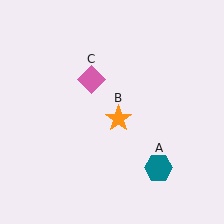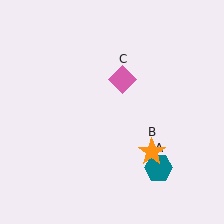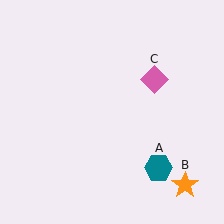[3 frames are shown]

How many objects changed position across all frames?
2 objects changed position: orange star (object B), pink diamond (object C).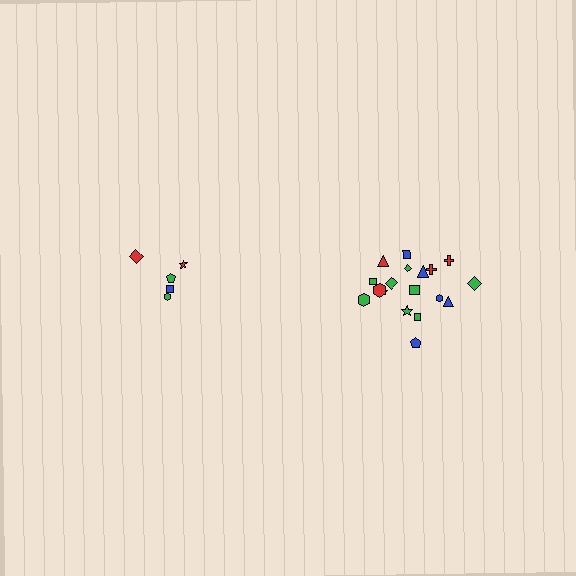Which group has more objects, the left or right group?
The right group.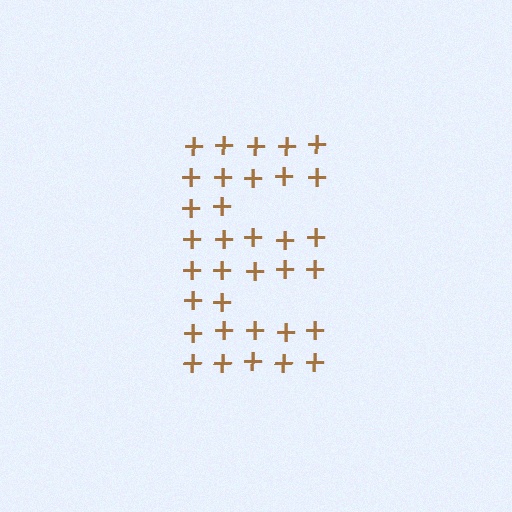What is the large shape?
The large shape is the letter E.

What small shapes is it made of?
It is made of small plus signs.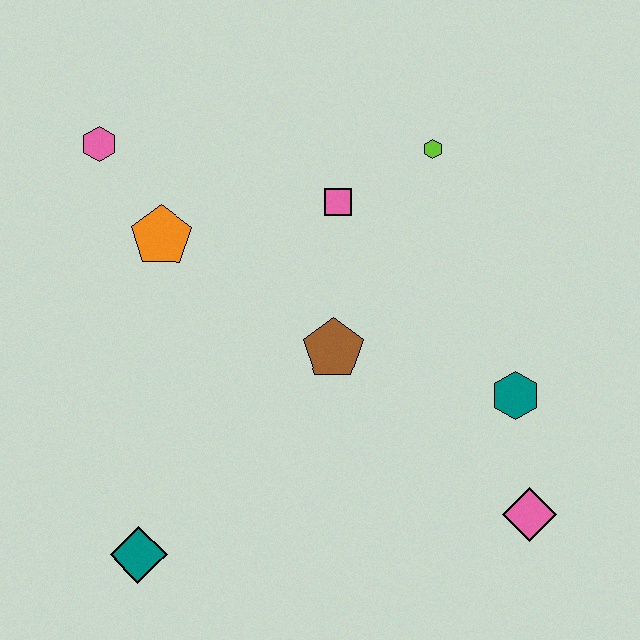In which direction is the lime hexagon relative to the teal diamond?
The lime hexagon is above the teal diamond.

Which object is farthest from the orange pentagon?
The pink diamond is farthest from the orange pentagon.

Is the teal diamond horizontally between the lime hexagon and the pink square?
No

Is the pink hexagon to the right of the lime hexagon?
No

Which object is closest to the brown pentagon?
The pink square is closest to the brown pentagon.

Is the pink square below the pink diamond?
No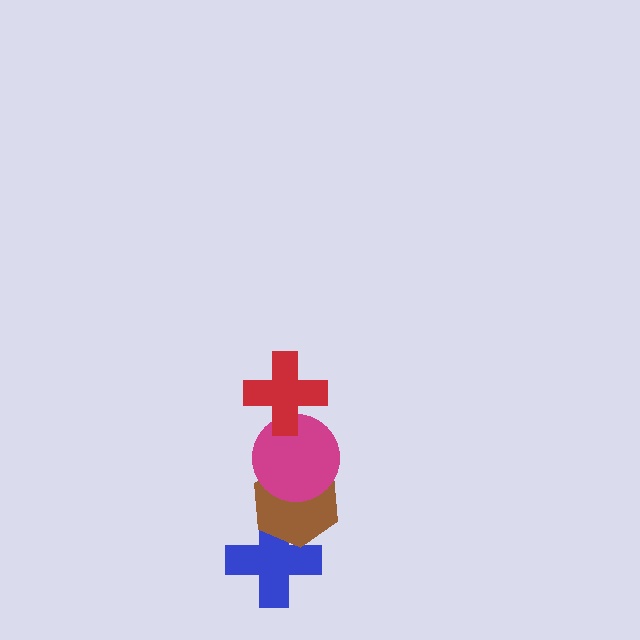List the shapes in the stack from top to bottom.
From top to bottom: the red cross, the magenta circle, the brown hexagon, the blue cross.